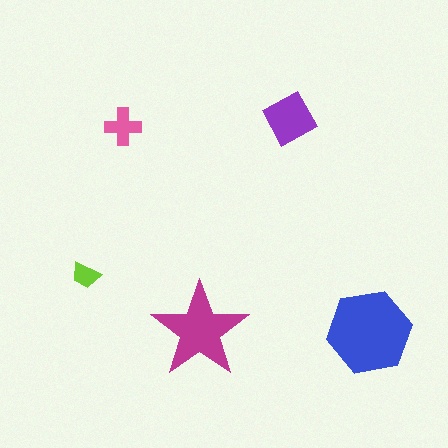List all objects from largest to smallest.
The blue hexagon, the magenta star, the purple diamond, the pink cross, the lime trapezoid.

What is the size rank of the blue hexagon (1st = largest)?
1st.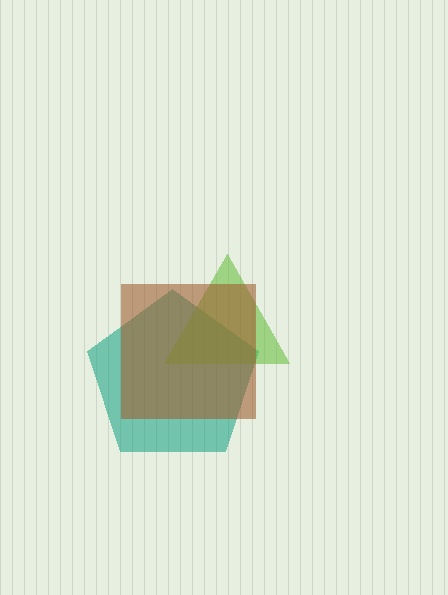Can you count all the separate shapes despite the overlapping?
Yes, there are 3 separate shapes.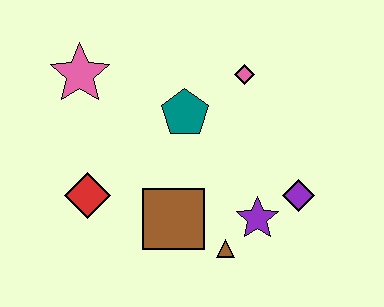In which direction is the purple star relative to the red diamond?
The purple star is to the right of the red diamond.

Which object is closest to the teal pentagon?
The pink diamond is closest to the teal pentagon.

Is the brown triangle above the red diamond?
No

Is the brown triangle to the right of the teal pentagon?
Yes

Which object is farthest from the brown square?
The pink star is farthest from the brown square.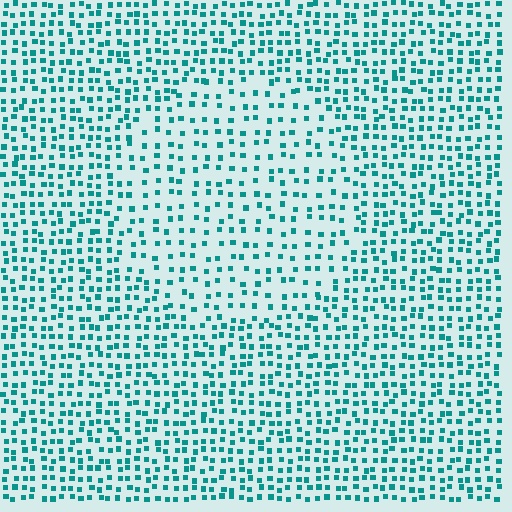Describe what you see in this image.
The image contains small teal elements arranged at two different densities. A circle-shaped region is visible where the elements are less densely packed than the surrounding area.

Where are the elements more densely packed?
The elements are more densely packed outside the circle boundary.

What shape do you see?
I see a circle.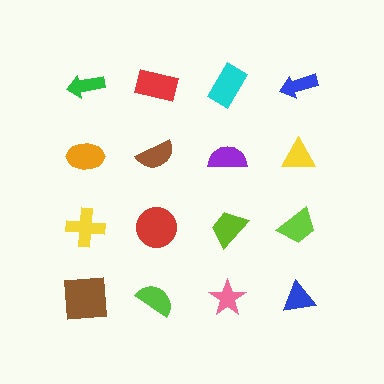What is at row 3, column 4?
A lime trapezoid.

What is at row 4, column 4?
A blue triangle.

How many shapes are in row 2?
4 shapes.